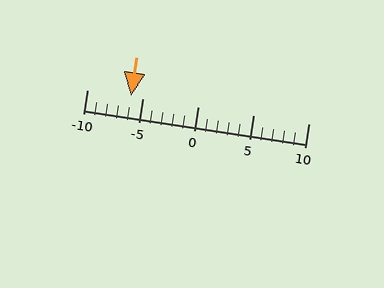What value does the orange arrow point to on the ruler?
The orange arrow points to approximately -6.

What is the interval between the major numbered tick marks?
The major tick marks are spaced 5 units apart.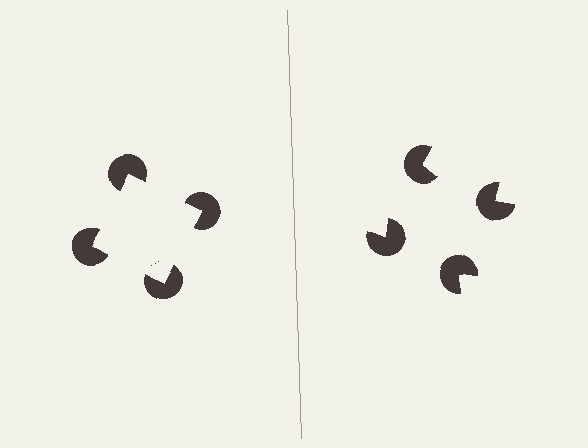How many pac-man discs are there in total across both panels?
8 — 4 on each side.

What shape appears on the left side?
An illusory square.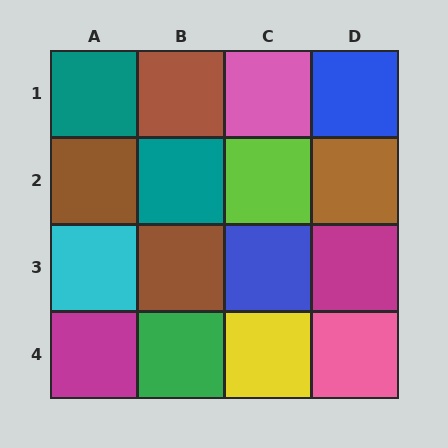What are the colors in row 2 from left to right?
Brown, teal, lime, brown.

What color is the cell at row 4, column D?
Pink.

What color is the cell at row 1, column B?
Brown.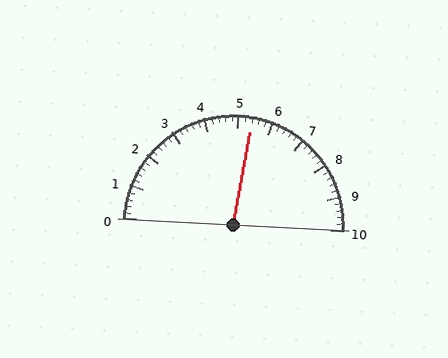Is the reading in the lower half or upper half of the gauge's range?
The reading is in the upper half of the range (0 to 10).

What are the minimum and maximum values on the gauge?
The gauge ranges from 0 to 10.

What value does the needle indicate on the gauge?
The needle indicates approximately 5.4.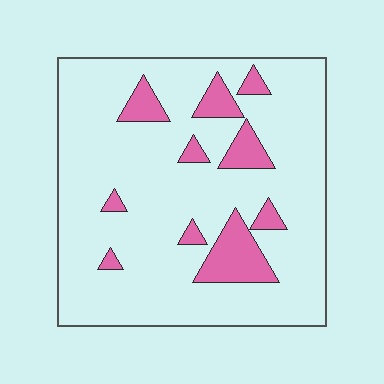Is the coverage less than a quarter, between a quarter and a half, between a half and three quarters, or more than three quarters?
Less than a quarter.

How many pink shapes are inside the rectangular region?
10.